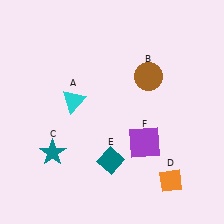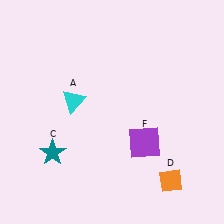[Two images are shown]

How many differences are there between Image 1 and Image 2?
There are 2 differences between the two images.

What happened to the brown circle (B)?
The brown circle (B) was removed in Image 2. It was in the top-right area of Image 1.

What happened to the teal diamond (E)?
The teal diamond (E) was removed in Image 2. It was in the bottom-left area of Image 1.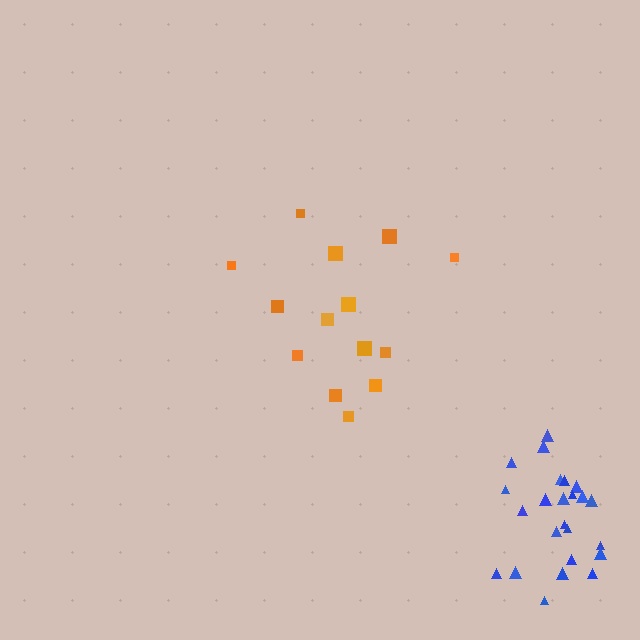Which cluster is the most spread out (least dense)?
Orange.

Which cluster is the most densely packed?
Blue.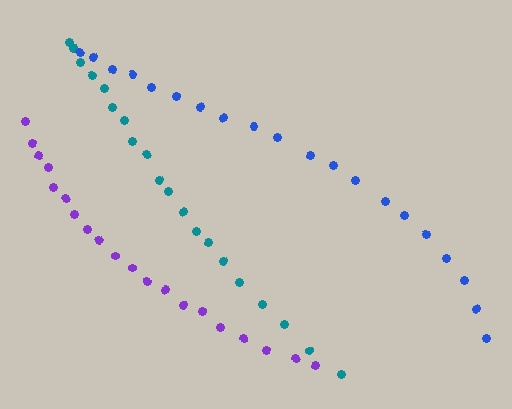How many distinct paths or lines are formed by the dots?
There are 3 distinct paths.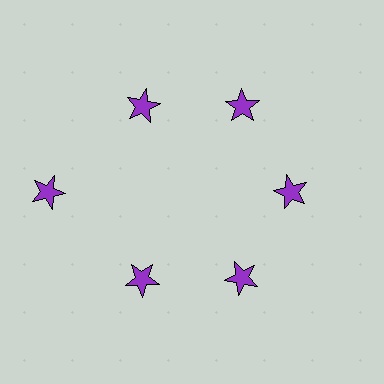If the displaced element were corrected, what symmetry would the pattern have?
It would have 6-fold rotational symmetry — the pattern would map onto itself every 60 degrees.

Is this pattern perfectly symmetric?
No. The 6 purple stars are arranged in a ring, but one element near the 9 o'clock position is pushed outward from the center, breaking the 6-fold rotational symmetry.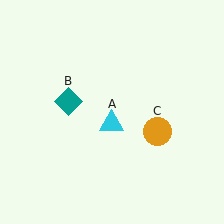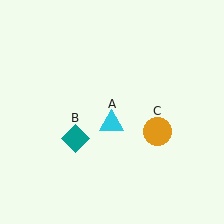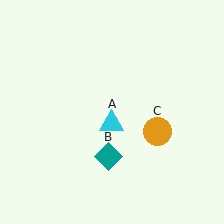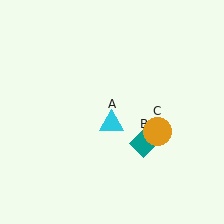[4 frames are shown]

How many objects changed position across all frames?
1 object changed position: teal diamond (object B).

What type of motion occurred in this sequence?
The teal diamond (object B) rotated counterclockwise around the center of the scene.